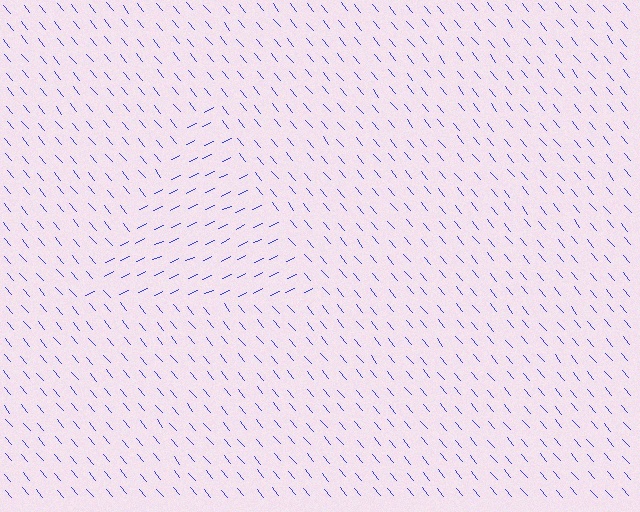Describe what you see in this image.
The image is filled with small blue line segments. A triangle region in the image has lines oriented differently from the surrounding lines, creating a visible texture boundary.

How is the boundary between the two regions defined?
The boundary is defined purely by a change in line orientation (approximately 75 degrees difference). All lines are the same color and thickness.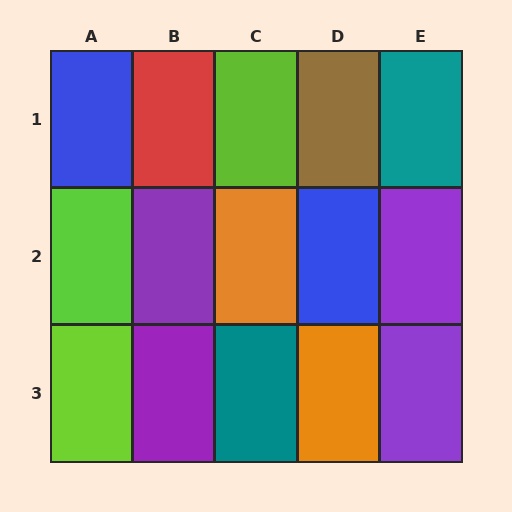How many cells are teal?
2 cells are teal.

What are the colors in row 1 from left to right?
Blue, red, lime, brown, teal.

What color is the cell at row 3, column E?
Purple.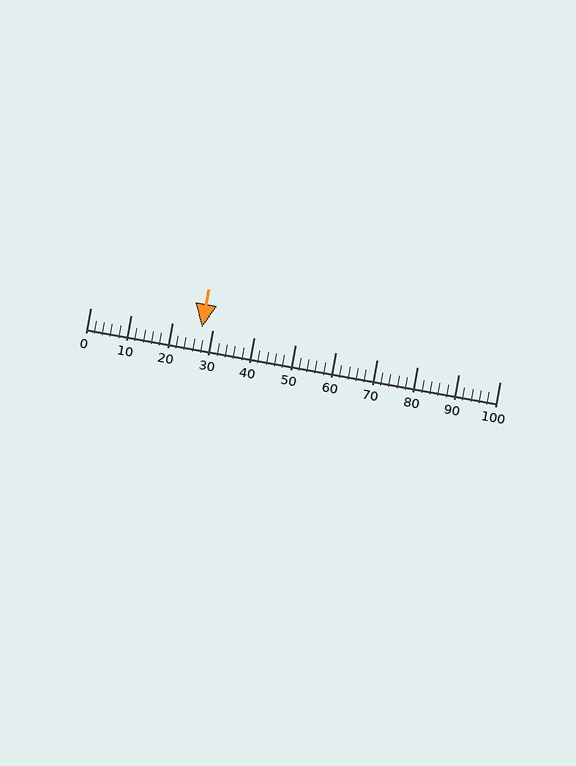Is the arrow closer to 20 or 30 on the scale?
The arrow is closer to 30.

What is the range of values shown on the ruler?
The ruler shows values from 0 to 100.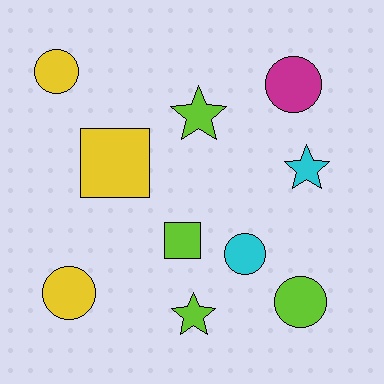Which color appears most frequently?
Lime, with 4 objects.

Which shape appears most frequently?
Circle, with 5 objects.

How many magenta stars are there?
There are no magenta stars.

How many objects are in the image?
There are 10 objects.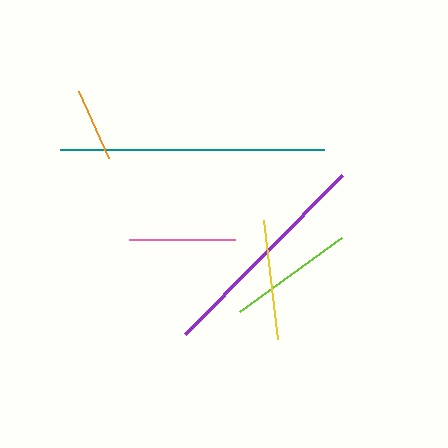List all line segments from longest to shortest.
From longest to shortest: teal, purple, lime, yellow, pink, orange.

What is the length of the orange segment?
The orange segment is approximately 72 pixels long.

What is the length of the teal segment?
The teal segment is approximately 264 pixels long.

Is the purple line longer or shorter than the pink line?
The purple line is longer than the pink line.